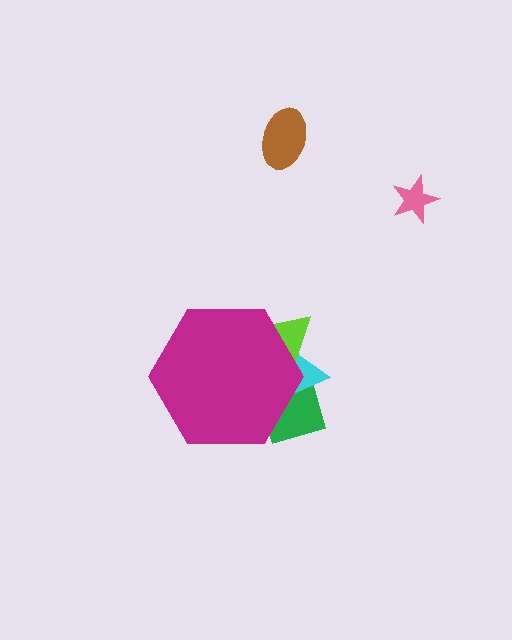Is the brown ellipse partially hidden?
No, the brown ellipse is fully visible.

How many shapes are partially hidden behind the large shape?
3 shapes are partially hidden.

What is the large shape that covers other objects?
A magenta hexagon.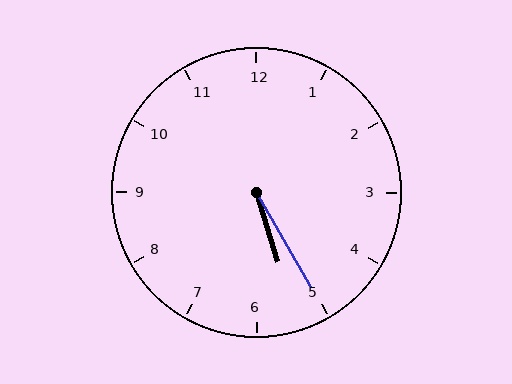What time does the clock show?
5:25.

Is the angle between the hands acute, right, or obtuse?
It is acute.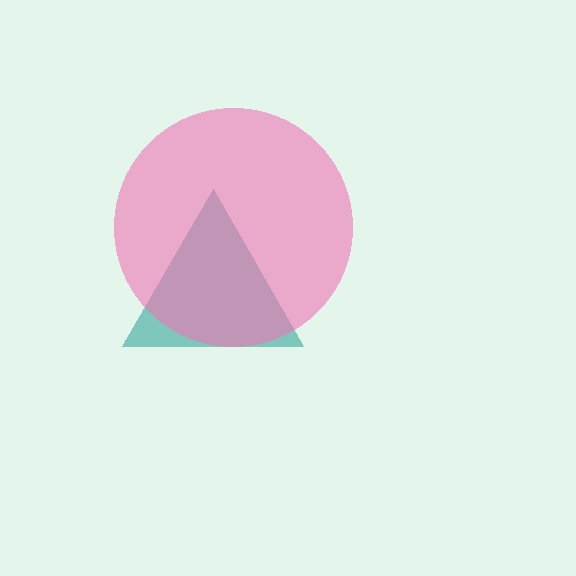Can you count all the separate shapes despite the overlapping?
Yes, there are 2 separate shapes.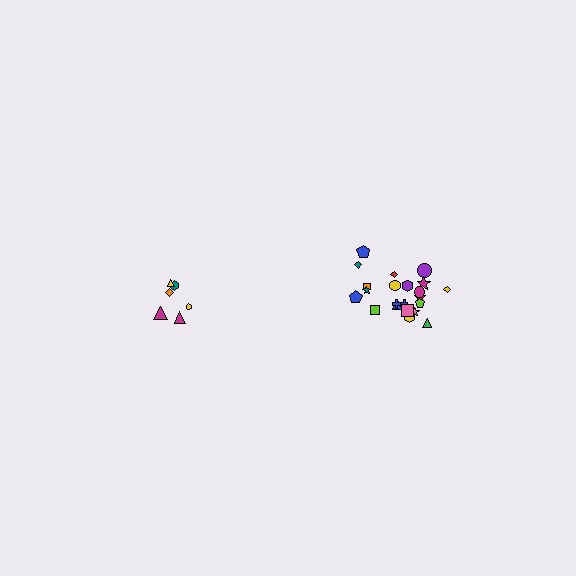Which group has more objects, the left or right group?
The right group.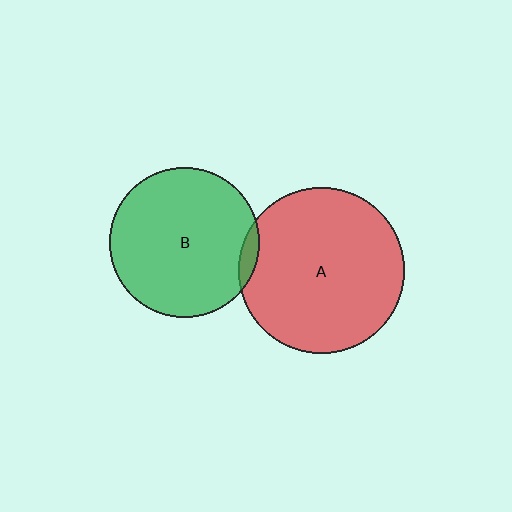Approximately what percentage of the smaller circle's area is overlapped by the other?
Approximately 5%.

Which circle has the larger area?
Circle A (red).